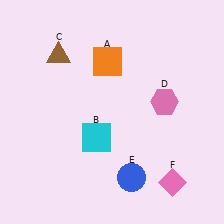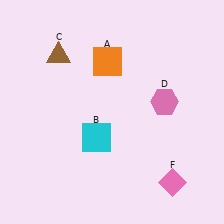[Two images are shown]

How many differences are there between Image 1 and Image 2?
There is 1 difference between the two images.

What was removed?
The blue circle (E) was removed in Image 2.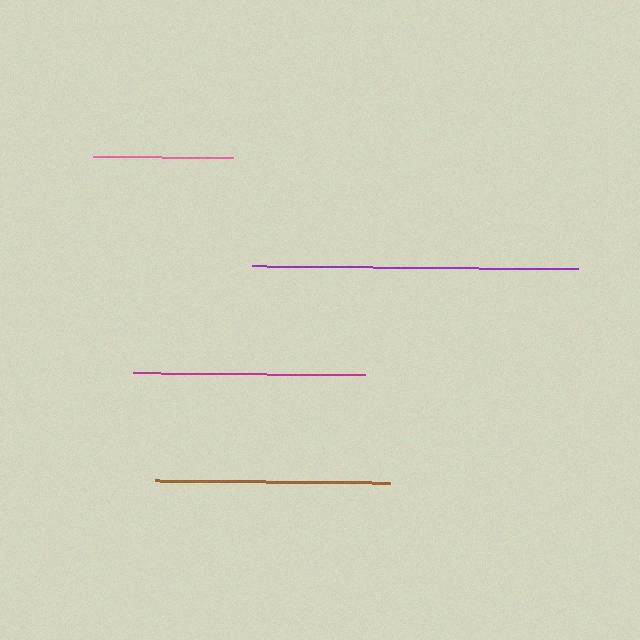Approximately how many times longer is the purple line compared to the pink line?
The purple line is approximately 2.3 times the length of the pink line.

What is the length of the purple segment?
The purple segment is approximately 328 pixels long.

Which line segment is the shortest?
The pink line is the shortest at approximately 140 pixels.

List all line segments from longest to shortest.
From longest to shortest: purple, brown, magenta, pink.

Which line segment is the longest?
The purple line is the longest at approximately 328 pixels.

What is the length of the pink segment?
The pink segment is approximately 140 pixels long.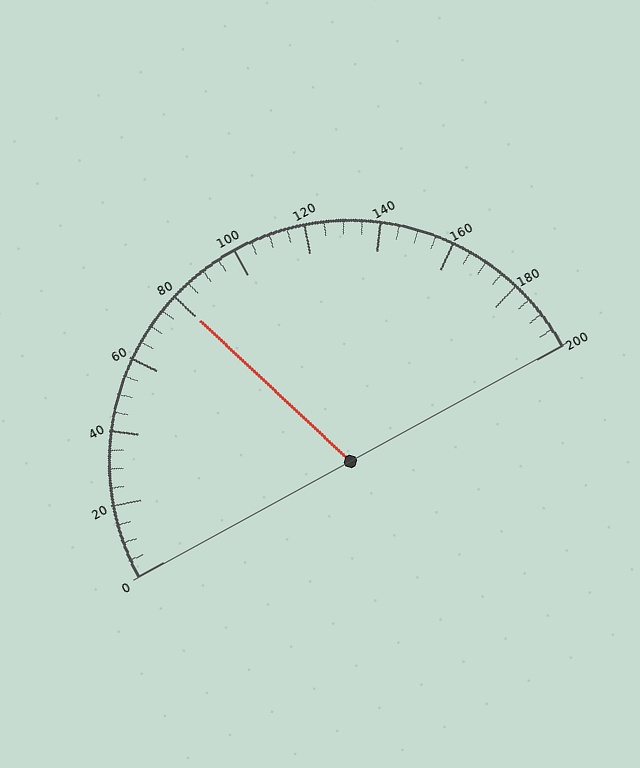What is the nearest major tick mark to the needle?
The nearest major tick mark is 80.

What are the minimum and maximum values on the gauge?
The gauge ranges from 0 to 200.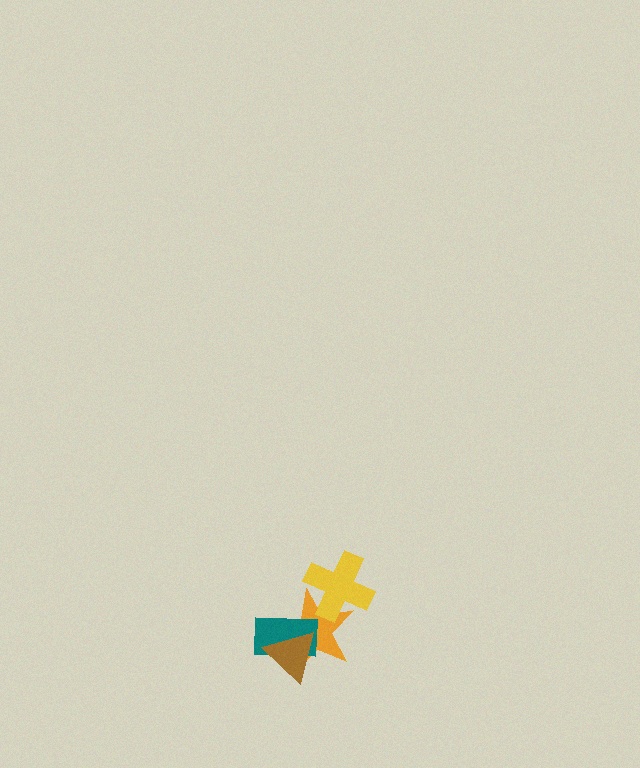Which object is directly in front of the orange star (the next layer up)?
The yellow cross is directly in front of the orange star.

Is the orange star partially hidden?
Yes, it is partially covered by another shape.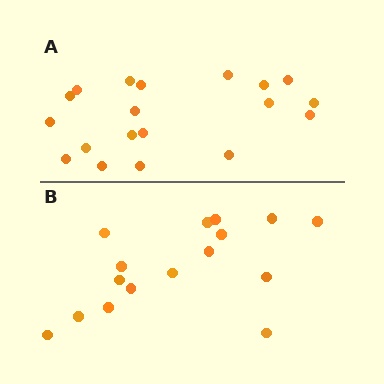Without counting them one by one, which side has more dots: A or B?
Region A (the top region) has more dots.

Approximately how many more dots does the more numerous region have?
Region A has just a few more — roughly 2 or 3 more dots than region B.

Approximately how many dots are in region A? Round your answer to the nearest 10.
About 20 dots. (The exact count is 19, which rounds to 20.)